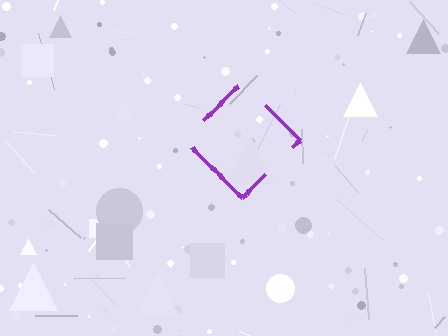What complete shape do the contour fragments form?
The contour fragments form a diamond.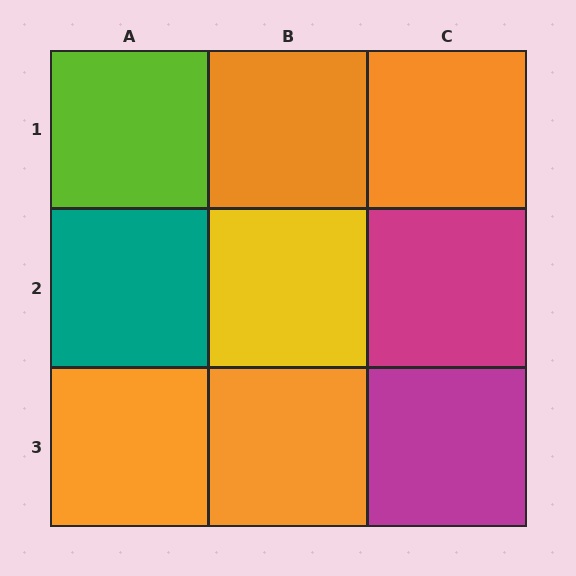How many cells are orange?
4 cells are orange.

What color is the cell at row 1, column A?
Lime.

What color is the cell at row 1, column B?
Orange.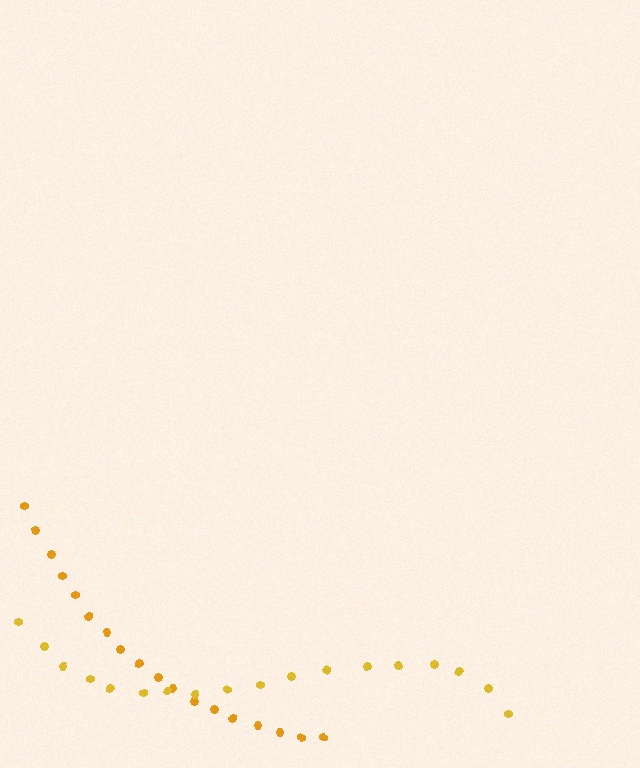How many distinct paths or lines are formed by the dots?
There are 2 distinct paths.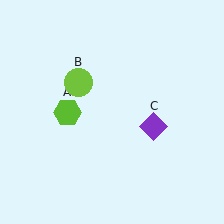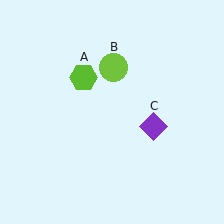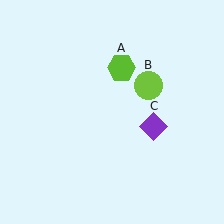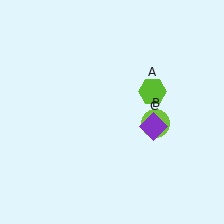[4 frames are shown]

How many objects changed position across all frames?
2 objects changed position: lime hexagon (object A), lime circle (object B).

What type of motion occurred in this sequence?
The lime hexagon (object A), lime circle (object B) rotated clockwise around the center of the scene.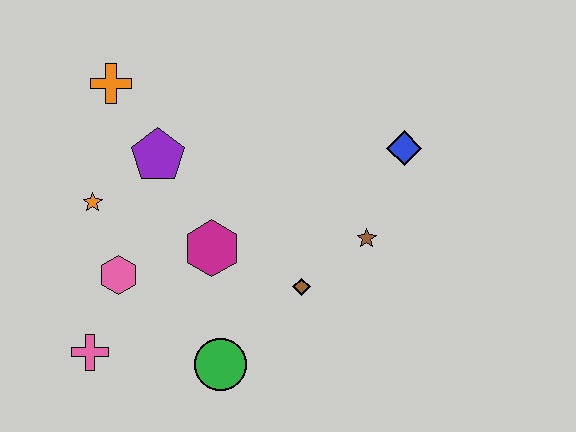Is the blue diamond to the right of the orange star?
Yes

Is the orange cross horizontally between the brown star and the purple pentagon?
No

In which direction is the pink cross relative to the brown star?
The pink cross is to the left of the brown star.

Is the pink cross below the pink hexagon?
Yes